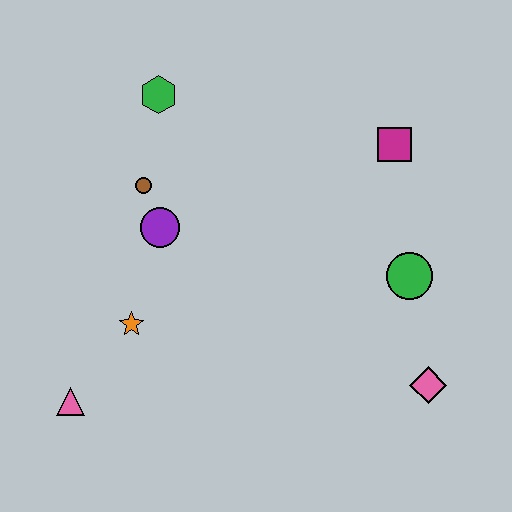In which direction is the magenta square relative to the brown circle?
The magenta square is to the right of the brown circle.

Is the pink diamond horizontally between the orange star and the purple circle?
No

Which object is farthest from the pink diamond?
The green hexagon is farthest from the pink diamond.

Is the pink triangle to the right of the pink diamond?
No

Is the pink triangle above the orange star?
No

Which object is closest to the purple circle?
The brown circle is closest to the purple circle.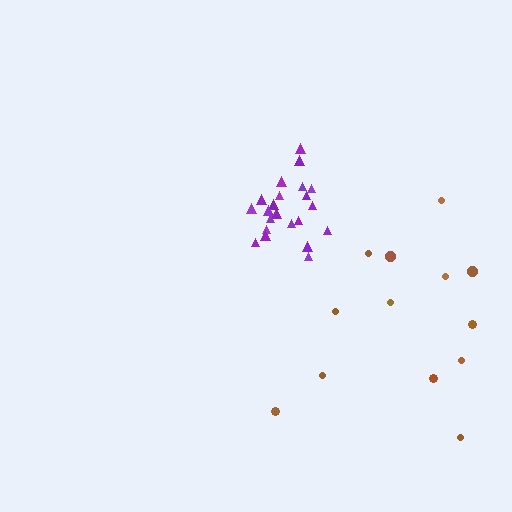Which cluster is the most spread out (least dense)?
Brown.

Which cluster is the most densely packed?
Purple.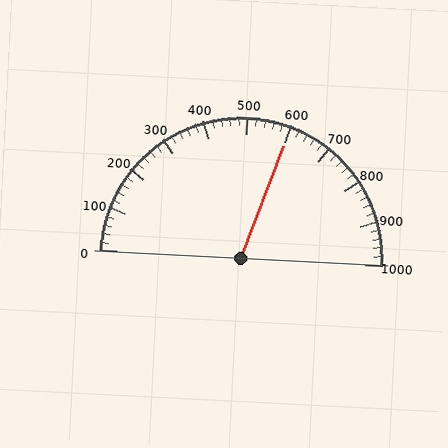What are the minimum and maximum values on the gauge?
The gauge ranges from 0 to 1000.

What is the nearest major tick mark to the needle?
The nearest major tick mark is 600.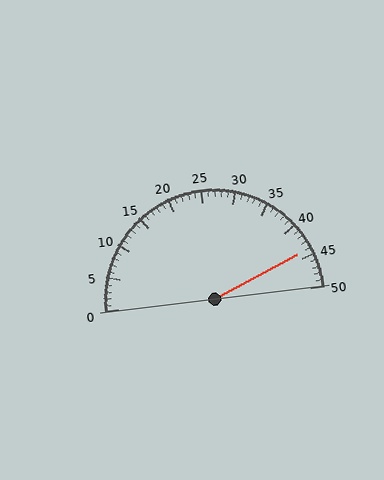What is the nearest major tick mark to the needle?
The nearest major tick mark is 45.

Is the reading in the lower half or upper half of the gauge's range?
The reading is in the upper half of the range (0 to 50).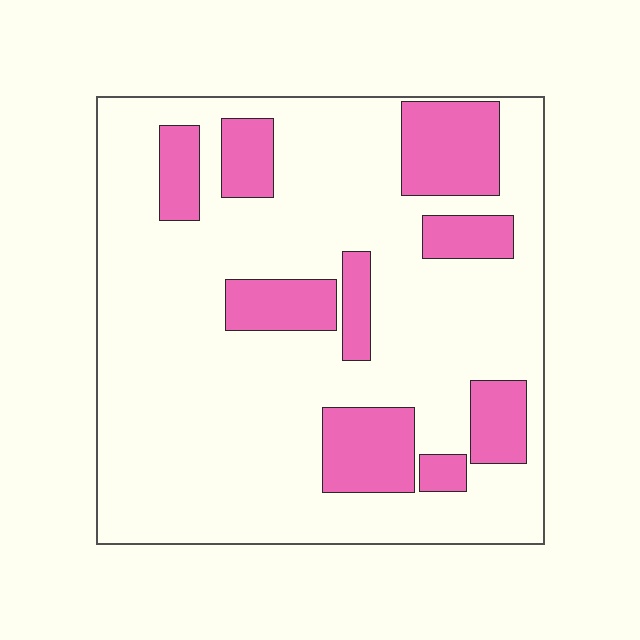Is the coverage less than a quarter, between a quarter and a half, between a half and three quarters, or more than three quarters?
Less than a quarter.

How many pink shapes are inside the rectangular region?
9.